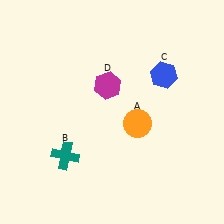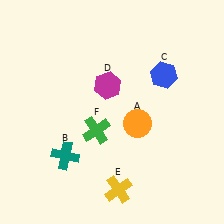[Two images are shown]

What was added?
A yellow cross (E), a green cross (F) were added in Image 2.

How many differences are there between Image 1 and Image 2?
There are 2 differences between the two images.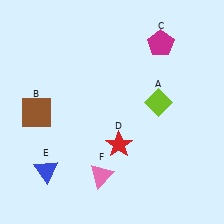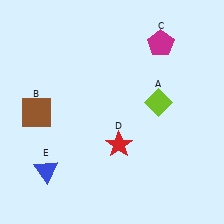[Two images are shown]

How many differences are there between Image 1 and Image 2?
There is 1 difference between the two images.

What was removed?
The pink triangle (F) was removed in Image 2.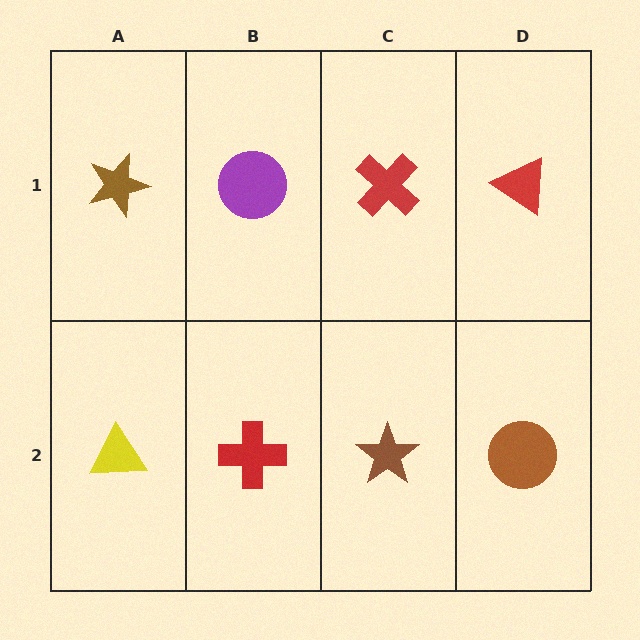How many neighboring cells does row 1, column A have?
2.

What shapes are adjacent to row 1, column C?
A brown star (row 2, column C), a purple circle (row 1, column B), a red triangle (row 1, column D).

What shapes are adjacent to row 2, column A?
A brown star (row 1, column A), a red cross (row 2, column B).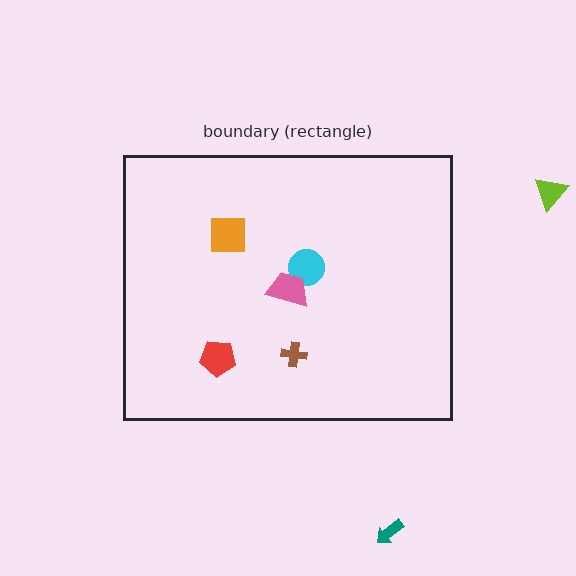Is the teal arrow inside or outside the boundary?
Outside.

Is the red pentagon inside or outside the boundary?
Inside.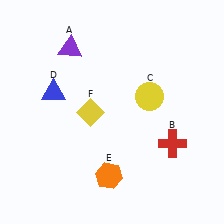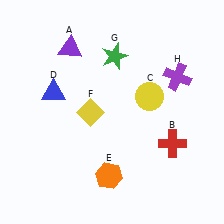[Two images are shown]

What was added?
A green star (G), a purple cross (H) were added in Image 2.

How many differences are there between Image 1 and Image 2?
There are 2 differences between the two images.